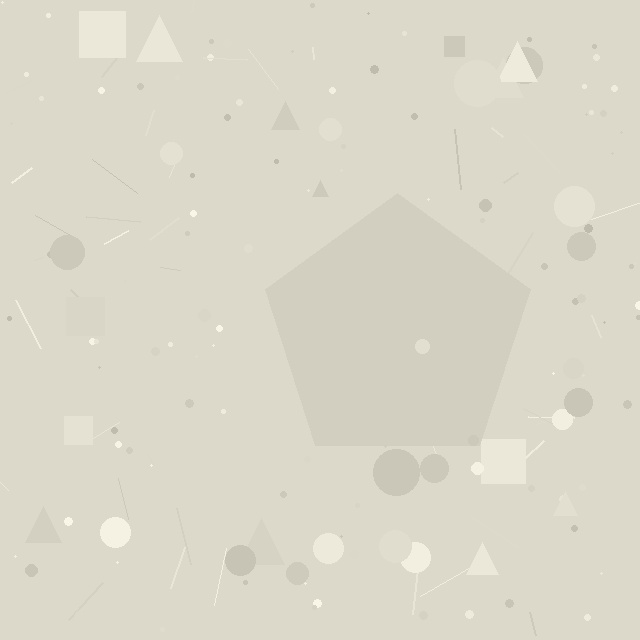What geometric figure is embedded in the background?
A pentagon is embedded in the background.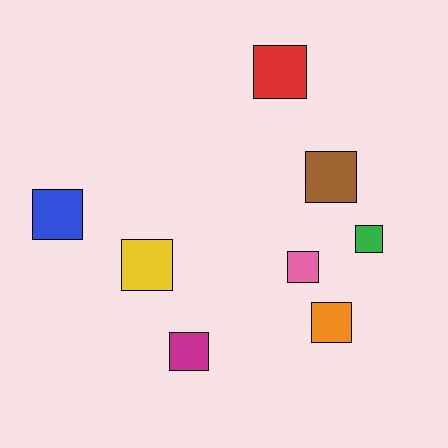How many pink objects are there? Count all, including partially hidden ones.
There is 1 pink object.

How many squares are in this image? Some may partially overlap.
There are 8 squares.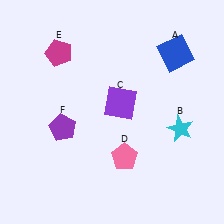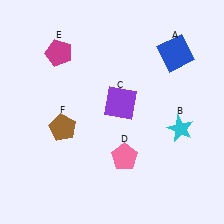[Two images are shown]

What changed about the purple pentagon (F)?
In Image 1, F is purple. In Image 2, it changed to brown.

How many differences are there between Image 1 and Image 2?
There is 1 difference between the two images.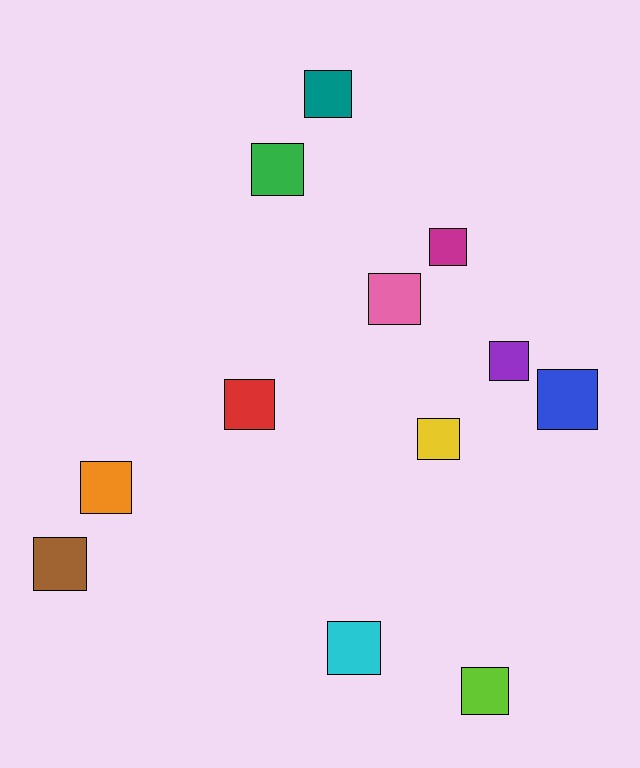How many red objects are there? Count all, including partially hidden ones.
There is 1 red object.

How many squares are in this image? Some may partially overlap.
There are 12 squares.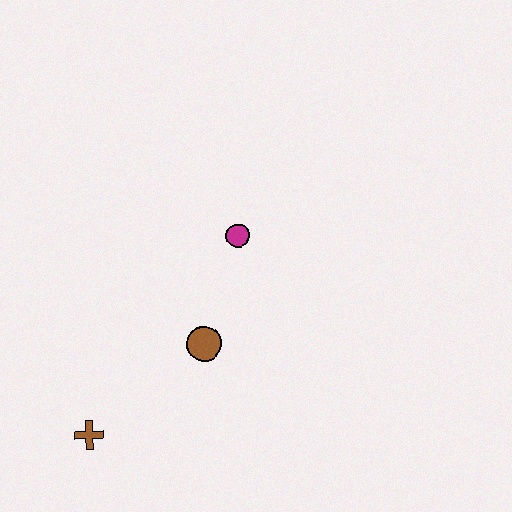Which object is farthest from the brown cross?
The magenta circle is farthest from the brown cross.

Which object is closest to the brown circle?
The magenta circle is closest to the brown circle.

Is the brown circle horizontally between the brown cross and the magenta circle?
Yes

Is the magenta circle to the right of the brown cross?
Yes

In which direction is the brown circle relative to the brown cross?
The brown circle is to the right of the brown cross.